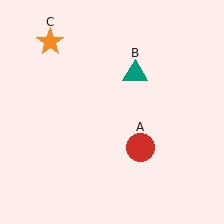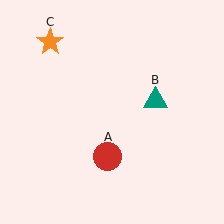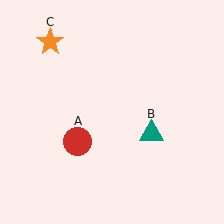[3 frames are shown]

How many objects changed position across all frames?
2 objects changed position: red circle (object A), teal triangle (object B).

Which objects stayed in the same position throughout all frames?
Orange star (object C) remained stationary.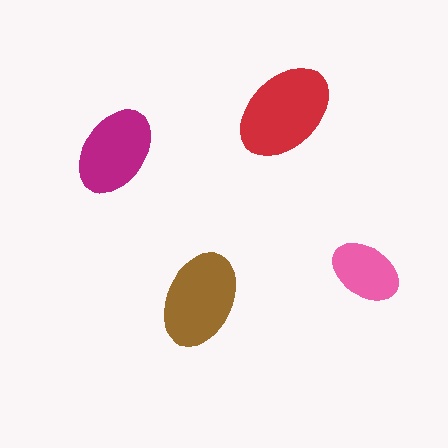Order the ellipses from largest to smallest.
the red one, the brown one, the magenta one, the pink one.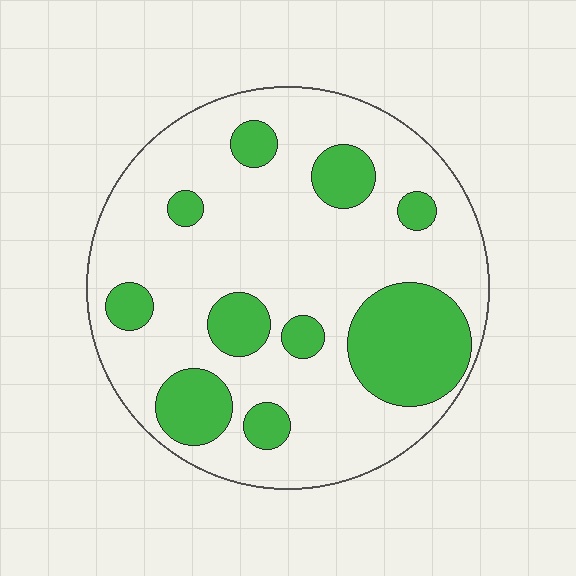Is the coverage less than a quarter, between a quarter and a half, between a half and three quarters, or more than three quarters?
Between a quarter and a half.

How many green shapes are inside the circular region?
10.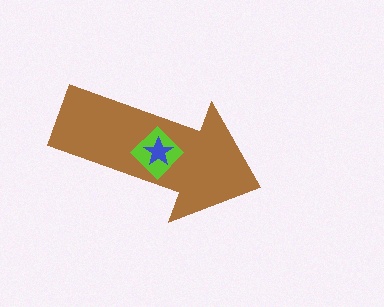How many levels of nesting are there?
3.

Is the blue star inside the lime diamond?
Yes.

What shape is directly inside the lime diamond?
The blue star.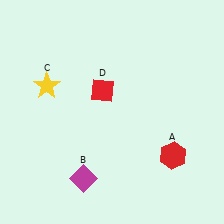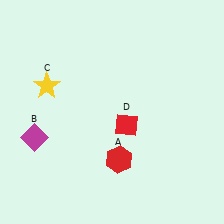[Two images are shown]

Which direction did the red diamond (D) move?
The red diamond (D) moved down.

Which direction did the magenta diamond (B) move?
The magenta diamond (B) moved left.